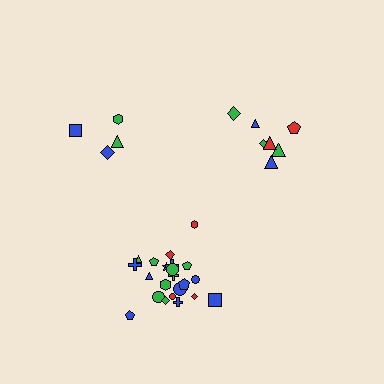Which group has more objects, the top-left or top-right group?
The top-right group.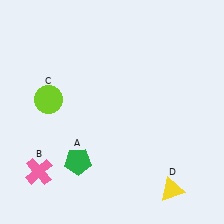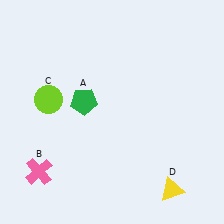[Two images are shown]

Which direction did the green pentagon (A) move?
The green pentagon (A) moved up.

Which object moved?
The green pentagon (A) moved up.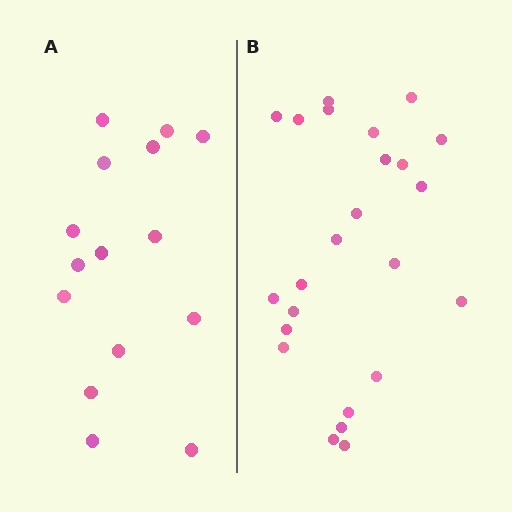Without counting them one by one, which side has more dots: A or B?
Region B (the right region) has more dots.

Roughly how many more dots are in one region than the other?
Region B has roughly 8 or so more dots than region A.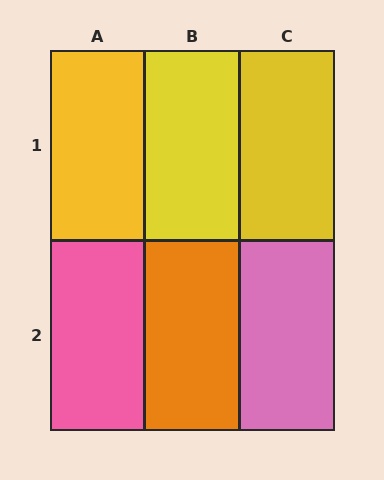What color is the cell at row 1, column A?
Yellow.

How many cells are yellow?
3 cells are yellow.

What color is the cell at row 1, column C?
Yellow.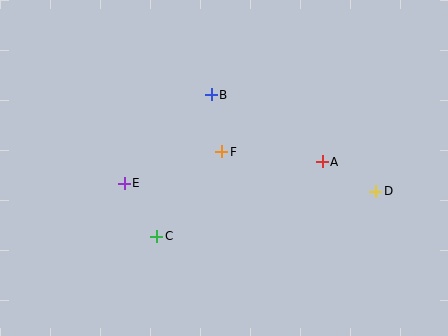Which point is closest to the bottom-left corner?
Point C is closest to the bottom-left corner.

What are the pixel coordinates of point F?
Point F is at (222, 152).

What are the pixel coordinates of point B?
Point B is at (211, 95).